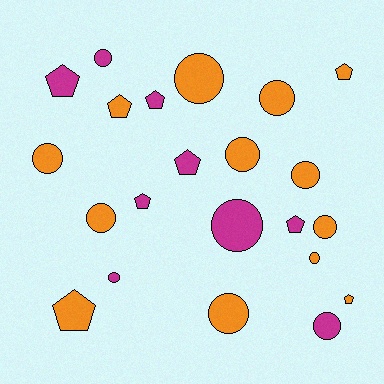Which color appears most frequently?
Orange, with 13 objects.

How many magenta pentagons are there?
There are 5 magenta pentagons.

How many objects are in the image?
There are 22 objects.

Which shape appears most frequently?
Circle, with 13 objects.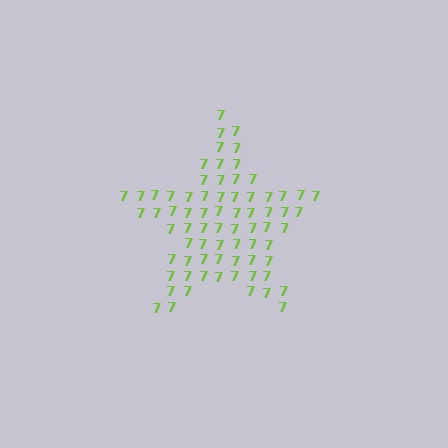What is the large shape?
The large shape is a star.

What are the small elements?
The small elements are digit 7's.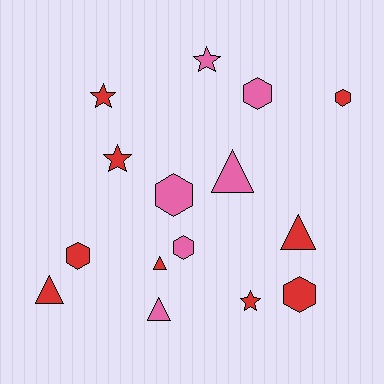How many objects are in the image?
There are 15 objects.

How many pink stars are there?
There is 1 pink star.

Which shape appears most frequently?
Hexagon, with 6 objects.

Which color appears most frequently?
Red, with 9 objects.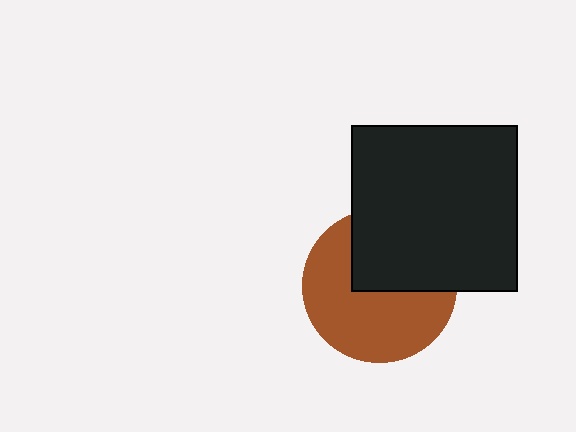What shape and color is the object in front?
The object in front is a black square.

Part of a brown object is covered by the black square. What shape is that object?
It is a circle.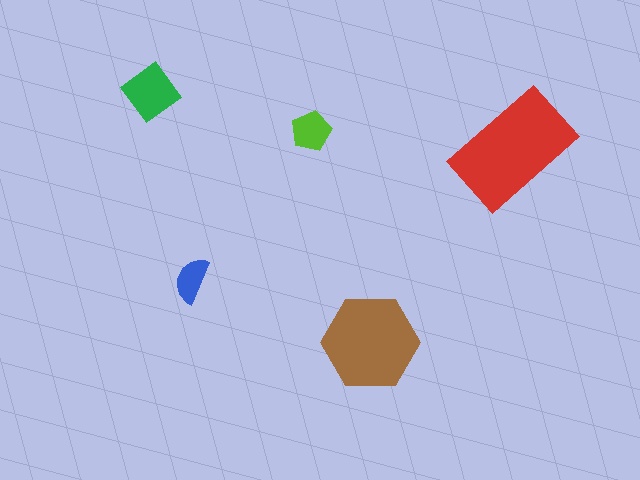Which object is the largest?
The red rectangle.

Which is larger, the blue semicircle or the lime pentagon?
The lime pentagon.